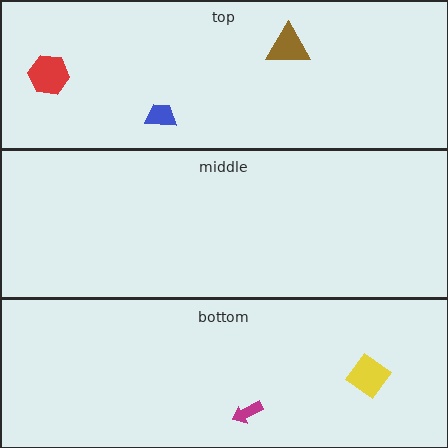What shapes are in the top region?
The red hexagon, the blue trapezoid, the brown triangle.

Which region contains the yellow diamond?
The bottom region.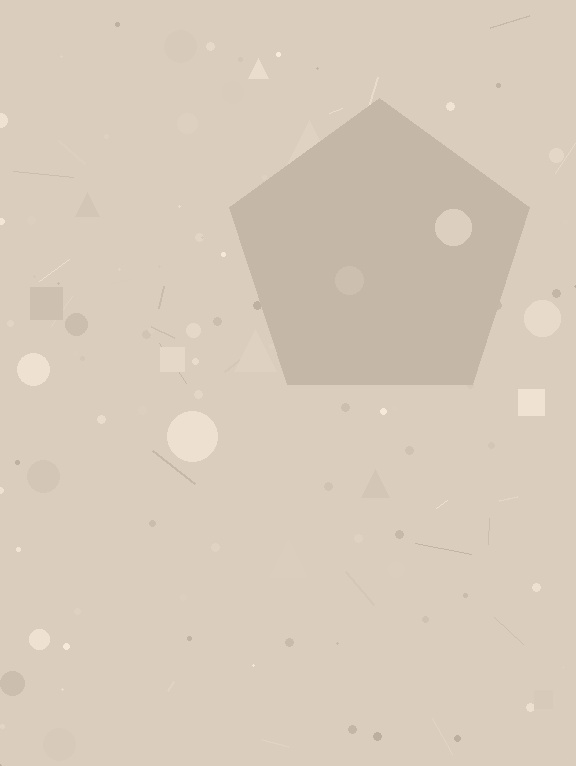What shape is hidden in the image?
A pentagon is hidden in the image.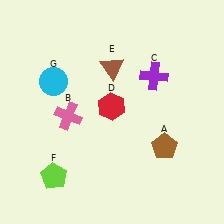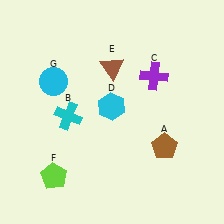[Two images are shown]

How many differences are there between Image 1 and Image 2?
There are 2 differences between the two images.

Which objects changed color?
B changed from pink to cyan. D changed from red to cyan.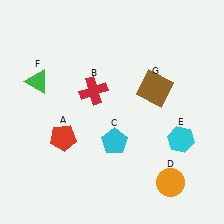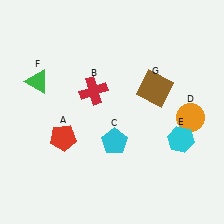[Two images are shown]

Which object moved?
The orange circle (D) moved up.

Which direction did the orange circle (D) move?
The orange circle (D) moved up.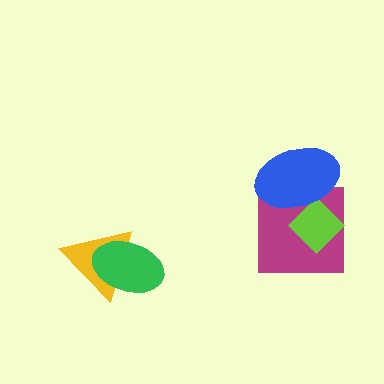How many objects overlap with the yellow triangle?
1 object overlaps with the yellow triangle.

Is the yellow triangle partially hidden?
Yes, it is partially covered by another shape.